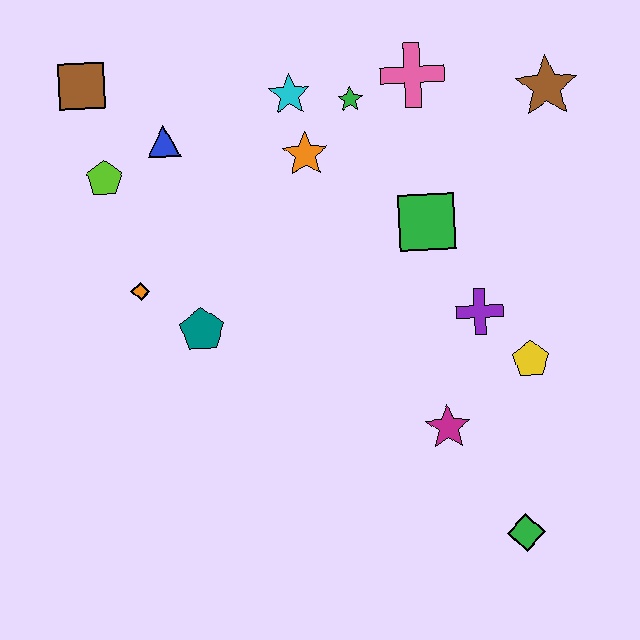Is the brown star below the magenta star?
No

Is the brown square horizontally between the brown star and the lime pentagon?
No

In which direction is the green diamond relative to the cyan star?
The green diamond is below the cyan star.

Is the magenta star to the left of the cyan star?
No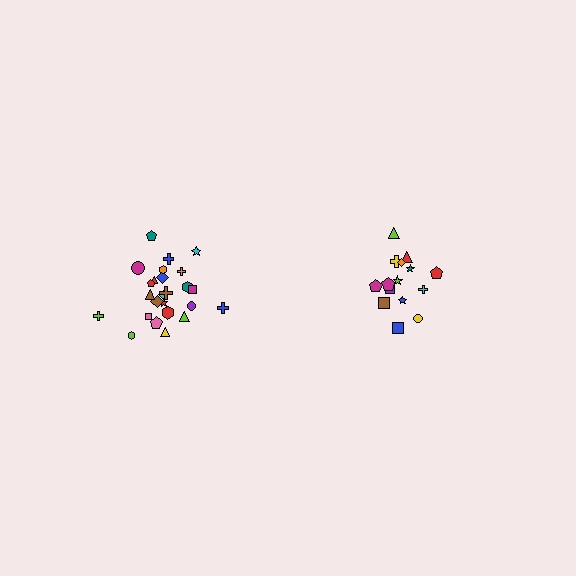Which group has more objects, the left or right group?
The left group.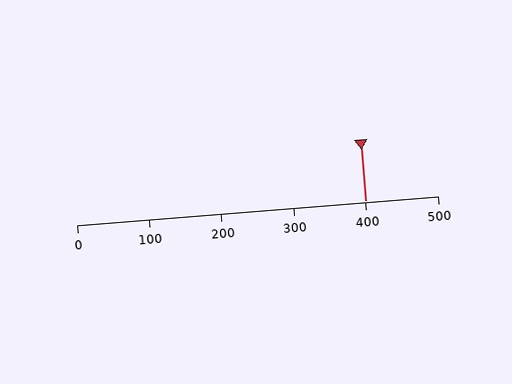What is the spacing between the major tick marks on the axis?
The major ticks are spaced 100 apart.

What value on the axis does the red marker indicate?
The marker indicates approximately 400.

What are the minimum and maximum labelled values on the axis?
The axis runs from 0 to 500.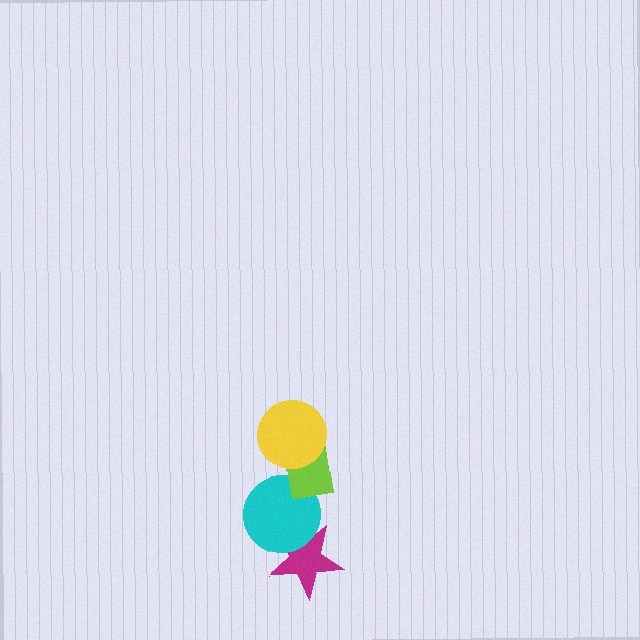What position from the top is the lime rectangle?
The lime rectangle is 2nd from the top.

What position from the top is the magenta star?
The magenta star is 4th from the top.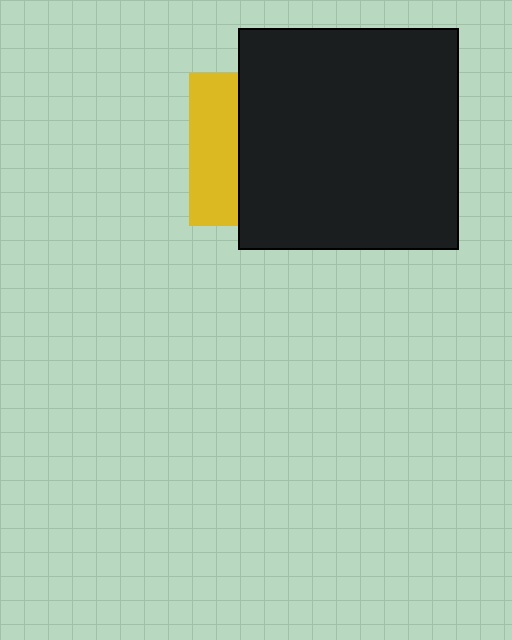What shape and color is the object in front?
The object in front is a black square.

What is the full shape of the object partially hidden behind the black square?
The partially hidden object is a yellow square.